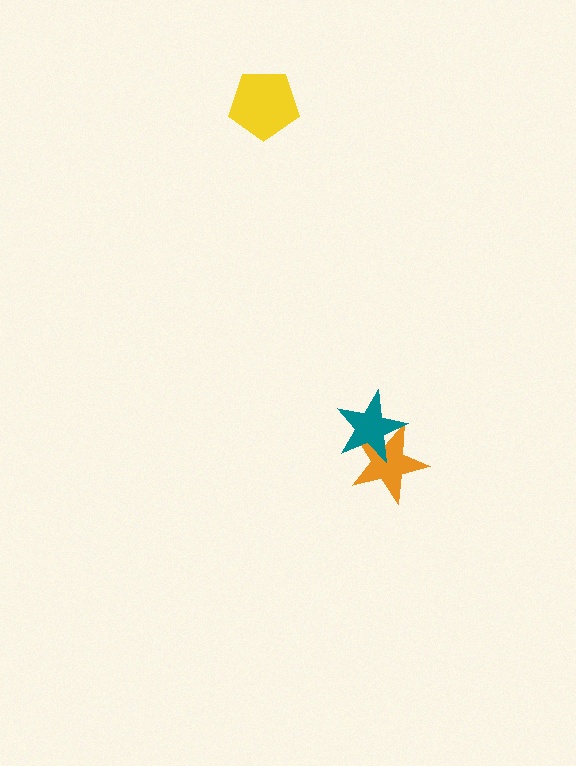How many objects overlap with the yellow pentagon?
0 objects overlap with the yellow pentagon.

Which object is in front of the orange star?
The teal star is in front of the orange star.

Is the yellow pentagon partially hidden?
No, no other shape covers it.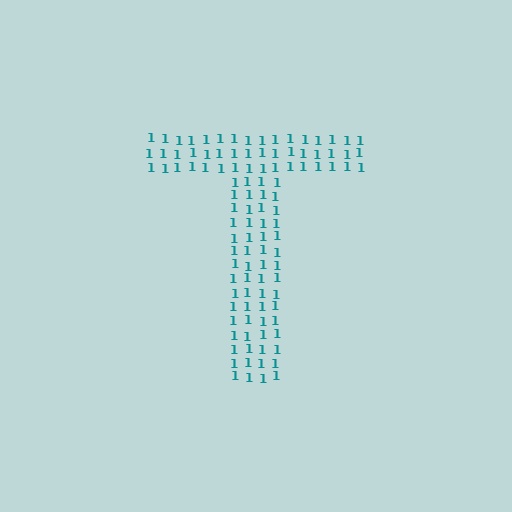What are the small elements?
The small elements are digit 1's.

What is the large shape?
The large shape is the letter T.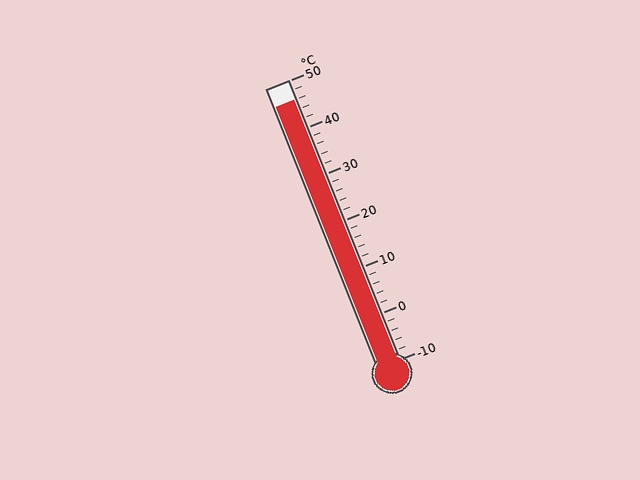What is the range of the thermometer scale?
The thermometer scale ranges from -10°C to 50°C.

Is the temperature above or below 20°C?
The temperature is above 20°C.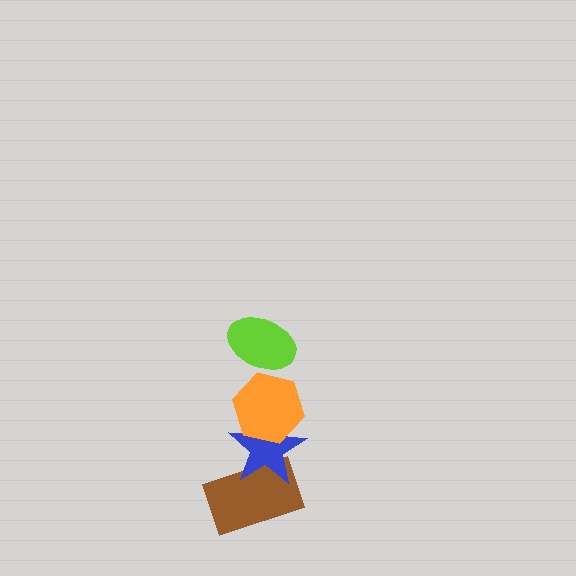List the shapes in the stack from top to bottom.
From top to bottom: the lime ellipse, the orange hexagon, the blue star, the brown rectangle.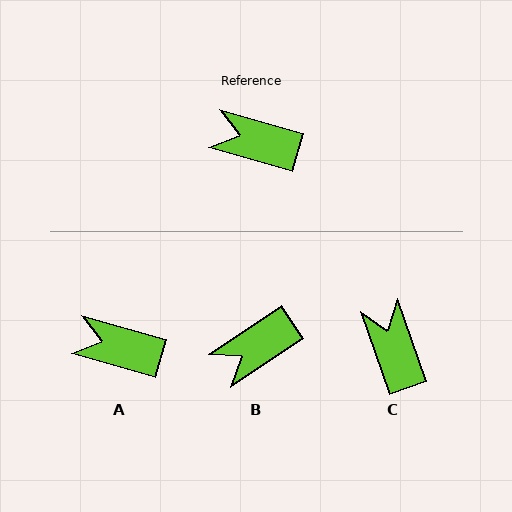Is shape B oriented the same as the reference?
No, it is off by about 49 degrees.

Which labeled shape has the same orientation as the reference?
A.